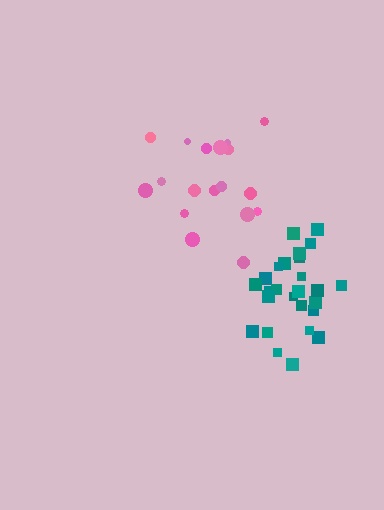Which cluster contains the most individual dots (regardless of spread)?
Teal (26).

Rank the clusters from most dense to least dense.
teal, pink.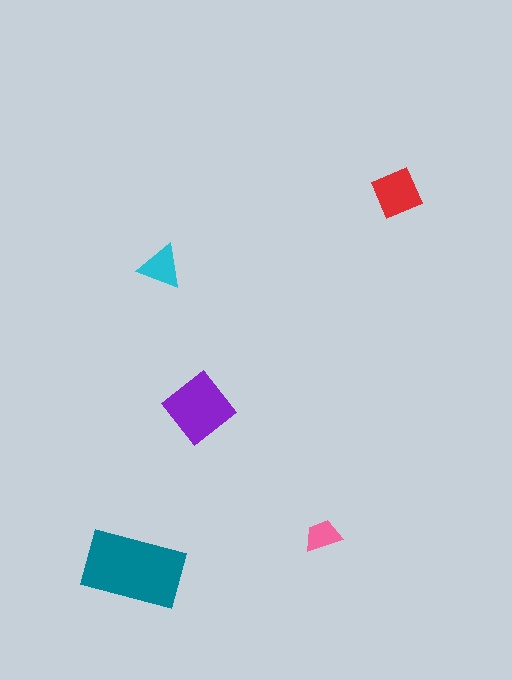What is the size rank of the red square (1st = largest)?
3rd.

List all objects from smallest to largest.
The pink trapezoid, the cyan triangle, the red square, the purple diamond, the teal rectangle.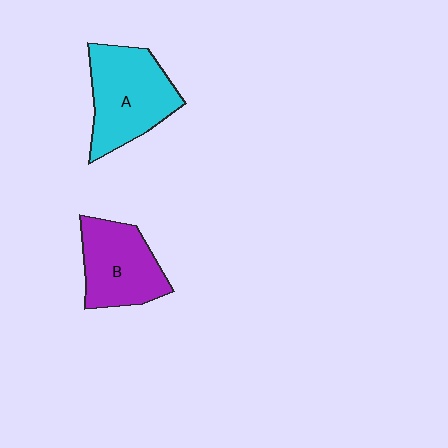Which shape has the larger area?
Shape A (cyan).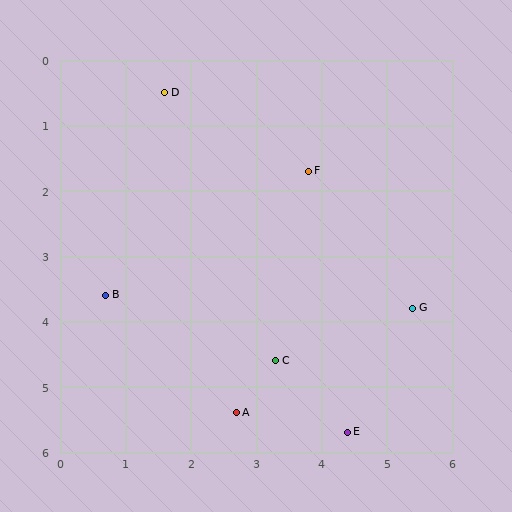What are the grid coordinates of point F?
Point F is at approximately (3.8, 1.7).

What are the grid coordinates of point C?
Point C is at approximately (3.3, 4.6).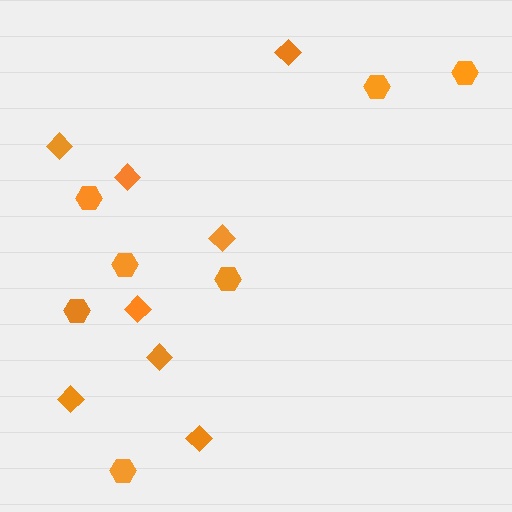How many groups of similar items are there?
There are 2 groups: one group of hexagons (7) and one group of diamonds (8).